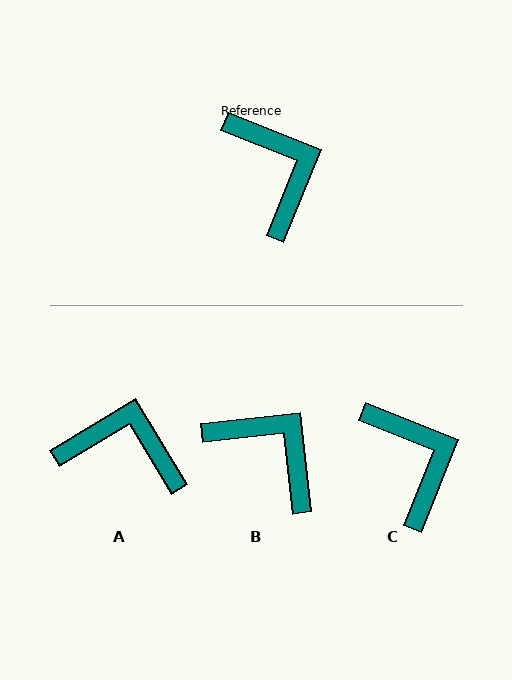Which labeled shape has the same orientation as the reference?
C.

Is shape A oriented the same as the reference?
No, it is off by about 53 degrees.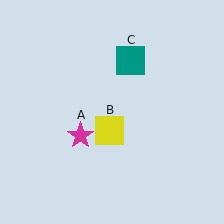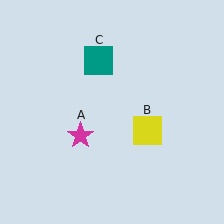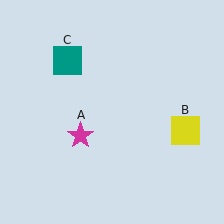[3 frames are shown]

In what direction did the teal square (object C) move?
The teal square (object C) moved left.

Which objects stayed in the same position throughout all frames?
Magenta star (object A) remained stationary.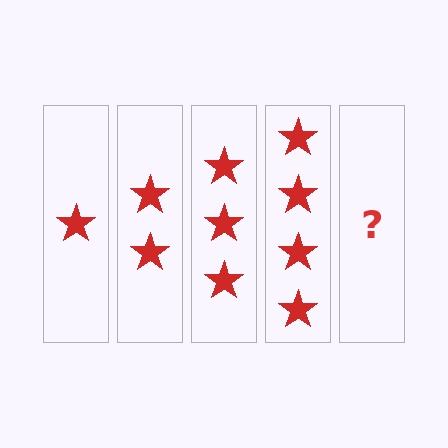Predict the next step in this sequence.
The next step is 5 stars.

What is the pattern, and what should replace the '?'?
The pattern is that each step adds one more star. The '?' should be 5 stars.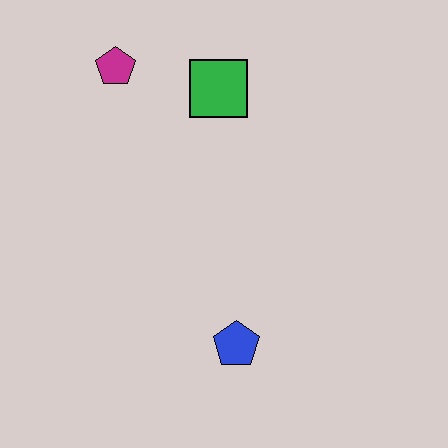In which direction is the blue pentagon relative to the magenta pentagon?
The blue pentagon is below the magenta pentagon.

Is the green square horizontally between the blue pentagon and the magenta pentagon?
Yes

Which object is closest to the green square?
The magenta pentagon is closest to the green square.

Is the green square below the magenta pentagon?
Yes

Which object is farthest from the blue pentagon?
The magenta pentagon is farthest from the blue pentagon.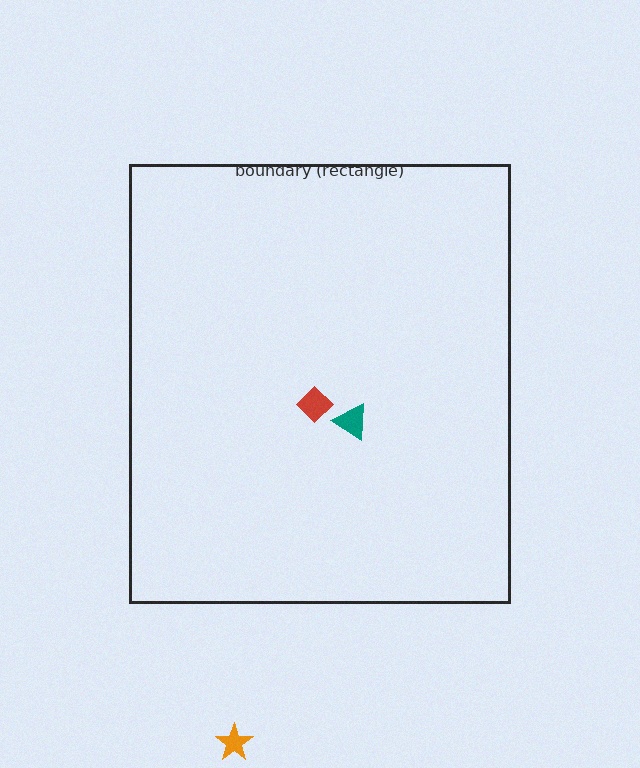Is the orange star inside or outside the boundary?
Outside.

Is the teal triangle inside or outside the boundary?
Inside.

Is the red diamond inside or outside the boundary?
Inside.